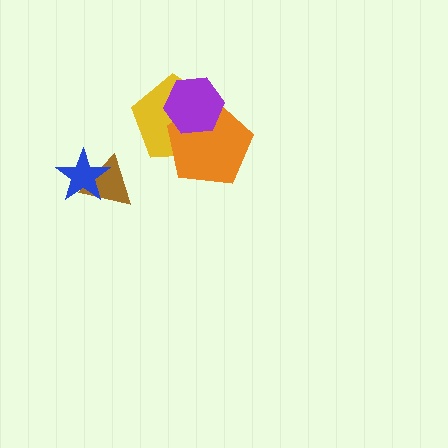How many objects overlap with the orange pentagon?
2 objects overlap with the orange pentagon.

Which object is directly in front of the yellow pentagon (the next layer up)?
The orange pentagon is directly in front of the yellow pentagon.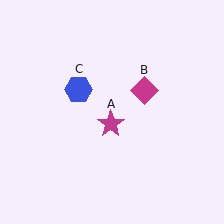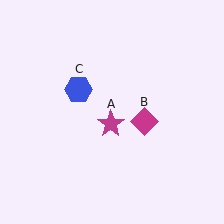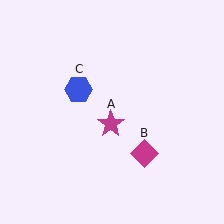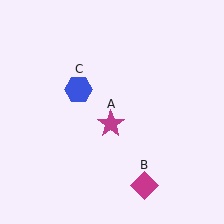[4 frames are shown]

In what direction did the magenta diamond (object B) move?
The magenta diamond (object B) moved down.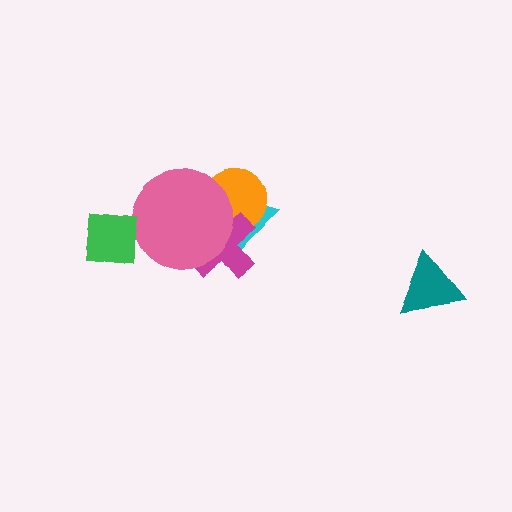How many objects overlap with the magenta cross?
3 objects overlap with the magenta cross.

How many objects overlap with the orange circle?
3 objects overlap with the orange circle.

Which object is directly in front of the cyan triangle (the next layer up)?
The orange circle is directly in front of the cyan triangle.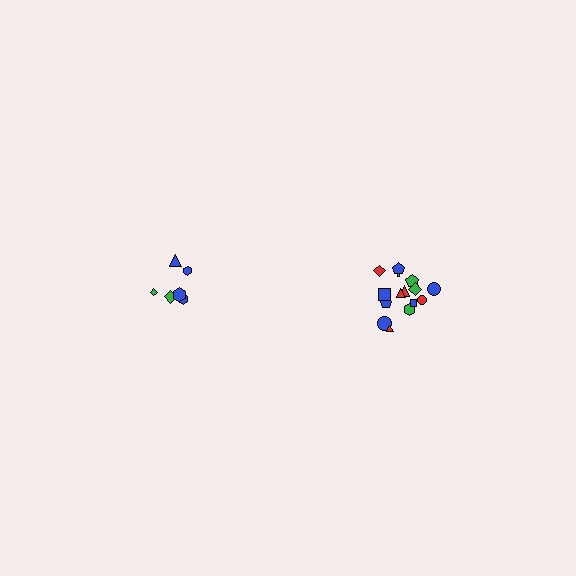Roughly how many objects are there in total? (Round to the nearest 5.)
Roughly 20 objects in total.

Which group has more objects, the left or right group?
The right group.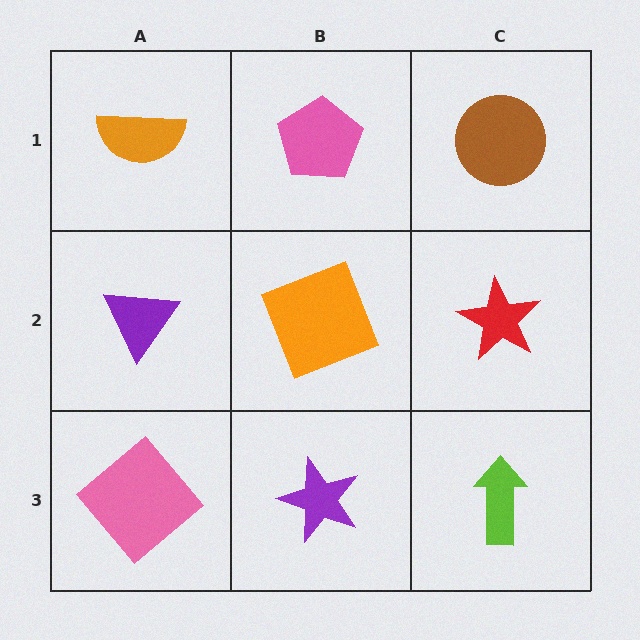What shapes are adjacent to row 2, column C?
A brown circle (row 1, column C), a lime arrow (row 3, column C), an orange square (row 2, column B).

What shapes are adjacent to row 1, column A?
A purple triangle (row 2, column A), a pink pentagon (row 1, column B).